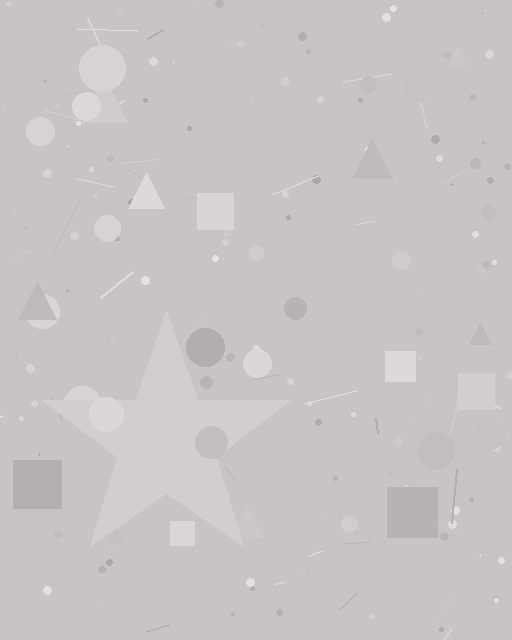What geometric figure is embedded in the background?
A star is embedded in the background.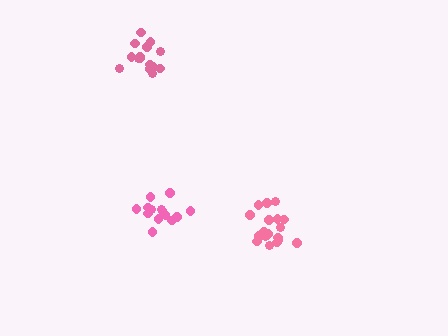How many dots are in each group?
Group 1: 14 dots, Group 2: 15 dots, Group 3: 18 dots (47 total).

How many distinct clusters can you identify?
There are 3 distinct clusters.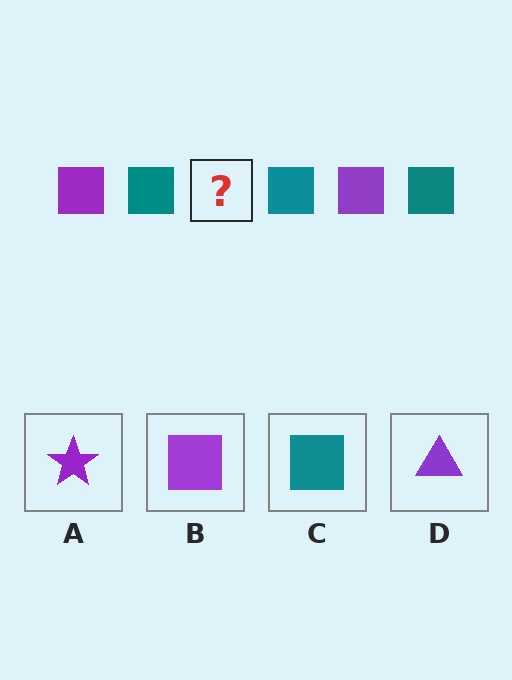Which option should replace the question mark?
Option B.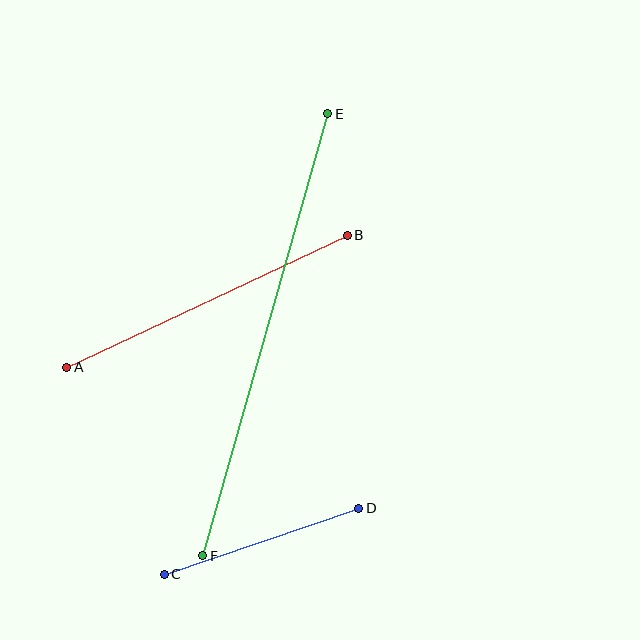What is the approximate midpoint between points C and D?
The midpoint is at approximately (261, 541) pixels.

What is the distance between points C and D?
The distance is approximately 205 pixels.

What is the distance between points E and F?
The distance is approximately 459 pixels.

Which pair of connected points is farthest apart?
Points E and F are farthest apart.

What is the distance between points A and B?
The distance is approximately 310 pixels.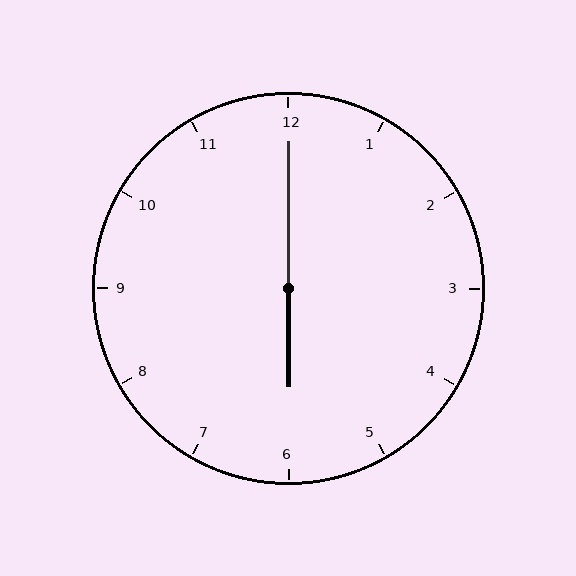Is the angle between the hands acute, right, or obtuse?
It is obtuse.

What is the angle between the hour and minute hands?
Approximately 180 degrees.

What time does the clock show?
6:00.